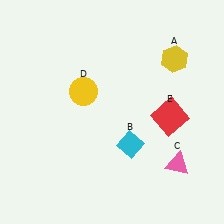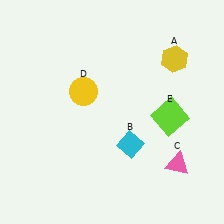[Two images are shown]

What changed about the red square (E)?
In Image 1, E is red. In Image 2, it changed to lime.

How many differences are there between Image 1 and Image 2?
There is 1 difference between the two images.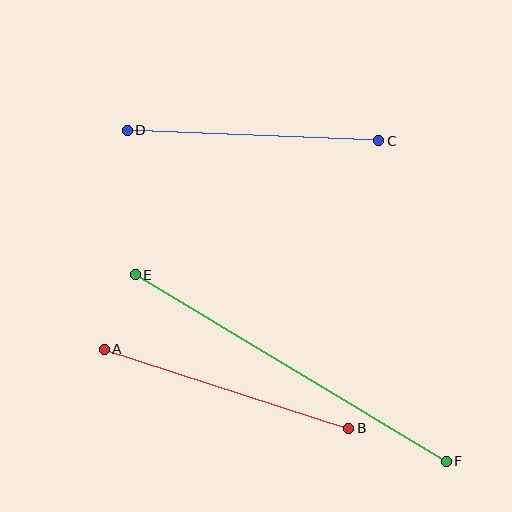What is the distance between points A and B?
The distance is approximately 257 pixels.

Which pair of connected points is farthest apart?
Points E and F are farthest apart.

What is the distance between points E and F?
The distance is approximately 363 pixels.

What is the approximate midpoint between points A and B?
The midpoint is at approximately (226, 389) pixels.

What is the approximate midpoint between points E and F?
The midpoint is at approximately (291, 368) pixels.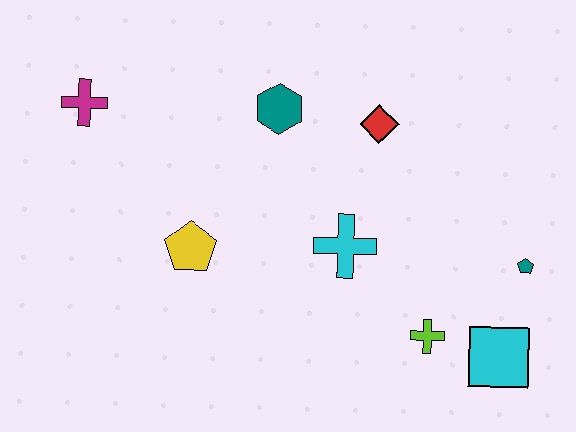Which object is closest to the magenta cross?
The yellow pentagon is closest to the magenta cross.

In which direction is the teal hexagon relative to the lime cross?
The teal hexagon is above the lime cross.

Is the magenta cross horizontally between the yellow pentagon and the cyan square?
No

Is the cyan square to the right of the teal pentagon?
No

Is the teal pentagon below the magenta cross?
Yes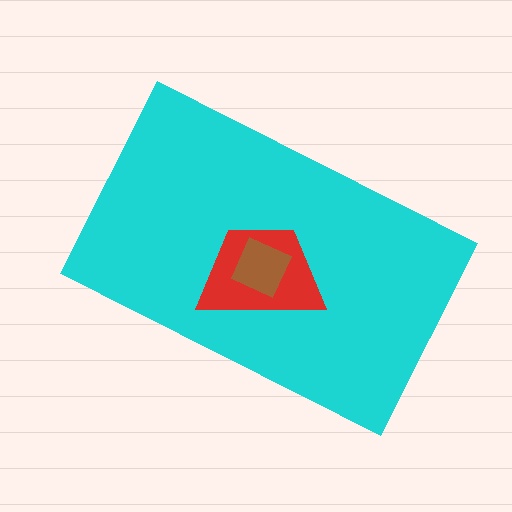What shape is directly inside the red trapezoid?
The brown diamond.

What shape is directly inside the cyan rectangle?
The red trapezoid.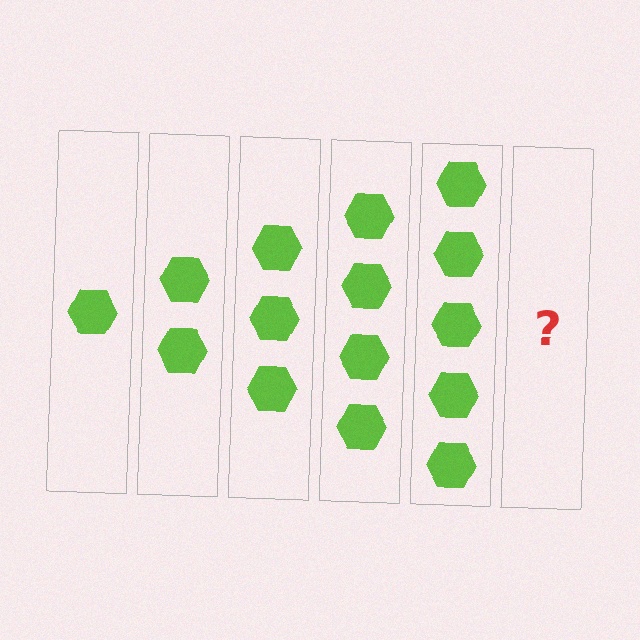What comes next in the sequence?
The next element should be 6 hexagons.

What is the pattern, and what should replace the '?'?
The pattern is that each step adds one more hexagon. The '?' should be 6 hexagons.